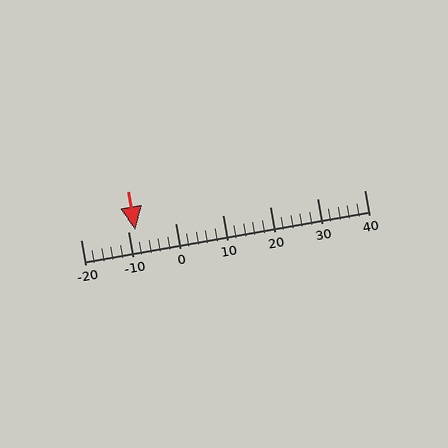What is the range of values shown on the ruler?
The ruler shows values from -20 to 40.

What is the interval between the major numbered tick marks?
The major tick marks are spaced 10 units apart.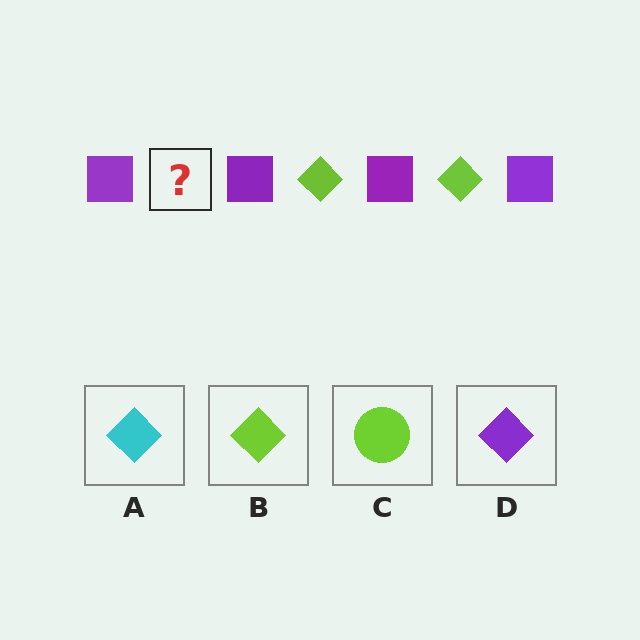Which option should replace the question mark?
Option B.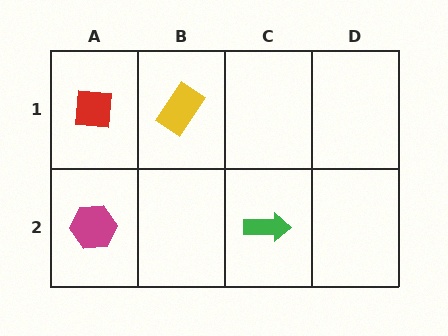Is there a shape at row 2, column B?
No, that cell is empty.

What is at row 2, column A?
A magenta hexagon.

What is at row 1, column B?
A yellow rectangle.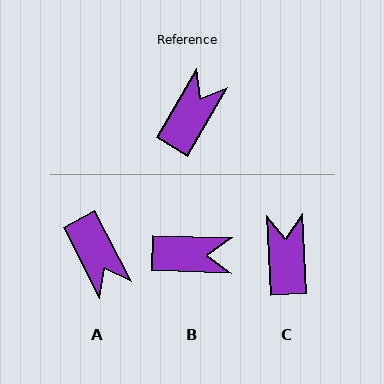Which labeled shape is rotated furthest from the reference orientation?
A, about 122 degrees away.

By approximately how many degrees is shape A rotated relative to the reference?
Approximately 122 degrees clockwise.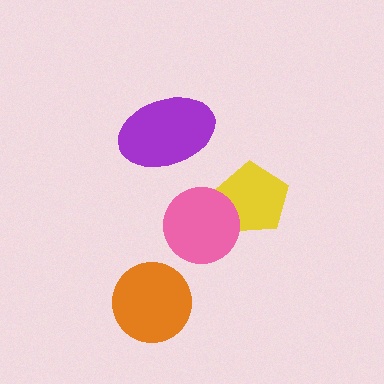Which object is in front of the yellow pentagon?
The pink circle is in front of the yellow pentagon.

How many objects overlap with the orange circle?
0 objects overlap with the orange circle.